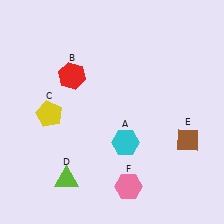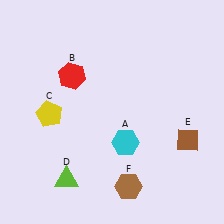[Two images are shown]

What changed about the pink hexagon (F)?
In Image 1, F is pink. In Image 2, it changed to brown.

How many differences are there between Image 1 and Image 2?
There is 1 difference between the two images.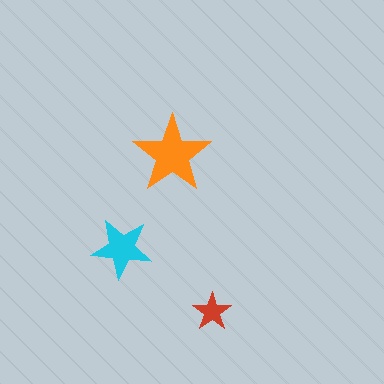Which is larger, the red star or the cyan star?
The cyan one.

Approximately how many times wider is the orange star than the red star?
About 2 times wider.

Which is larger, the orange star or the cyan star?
The orange one.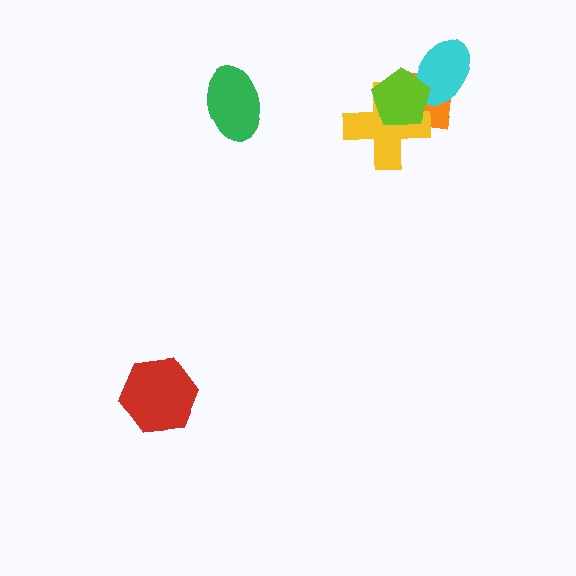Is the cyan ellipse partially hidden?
Yes, it is partially covered by another shape.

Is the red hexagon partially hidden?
No, no other shape covers it.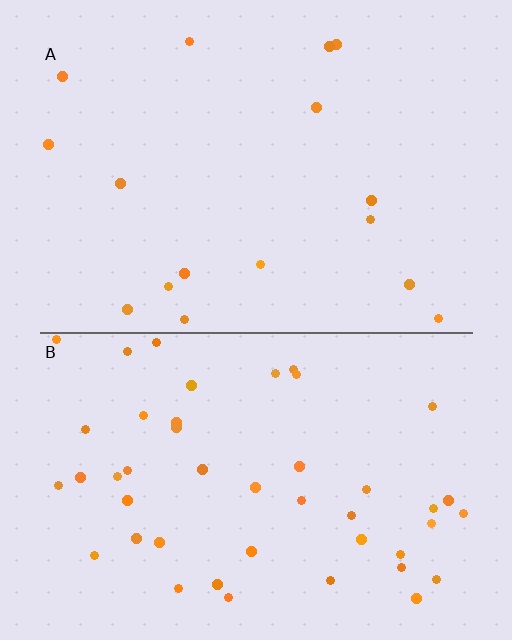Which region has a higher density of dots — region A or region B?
B (the bottom).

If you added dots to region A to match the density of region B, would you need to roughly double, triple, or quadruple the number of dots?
Approximately triple.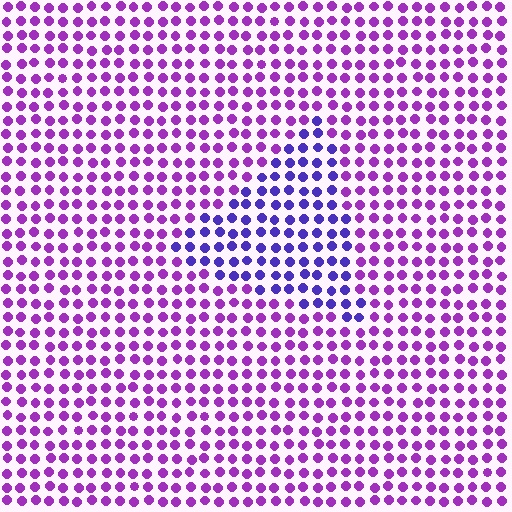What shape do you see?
I see a triangle.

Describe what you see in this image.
The image is filled with small purple elements in a uniform arrangement. A triangle-shaped region is visible where the elements are tinted to a slightly different hue, forming a subtle color boundary.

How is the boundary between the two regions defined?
The boundary is defined purely by a slight shift in hue (about 37 degrees). Spacing, size, and orientation are identical on both sides.